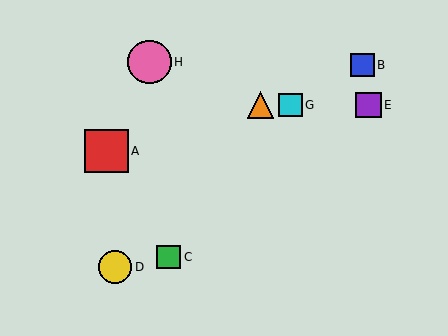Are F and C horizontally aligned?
No, F is at y≈105 and C is at y≈257.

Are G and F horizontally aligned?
Yes, both are at y≈105.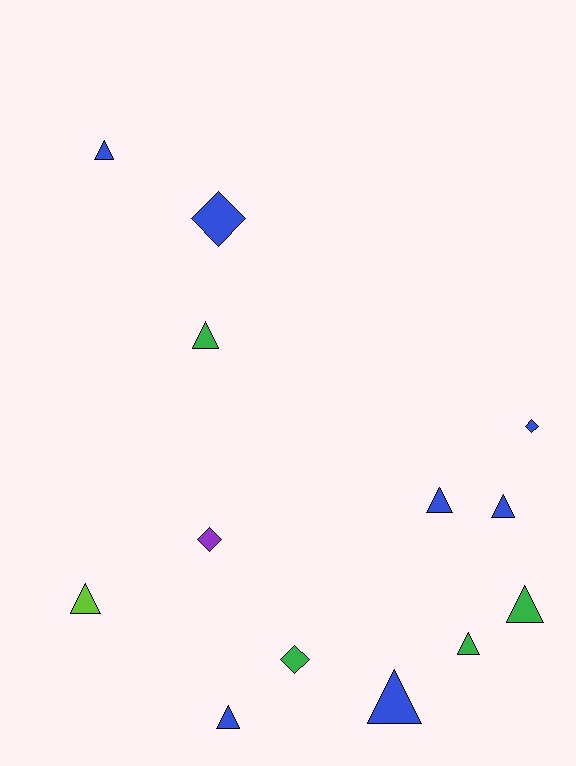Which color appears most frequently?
Blue, with 7 objects.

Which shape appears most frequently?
Triangle, with 9 objects.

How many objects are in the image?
There are 13 objects.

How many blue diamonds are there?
There are 2 blue diamonds.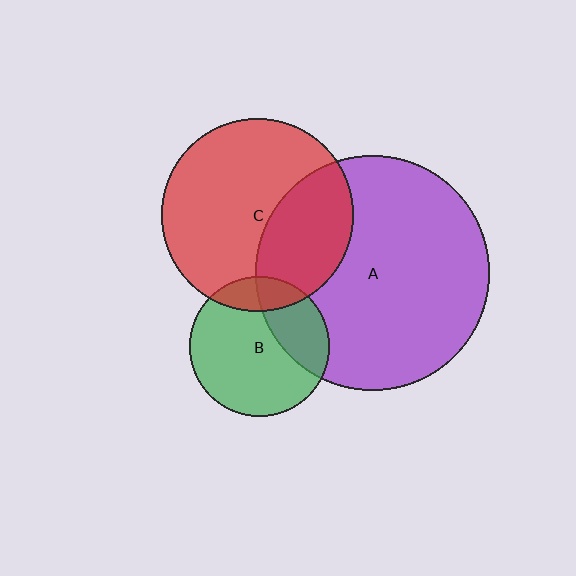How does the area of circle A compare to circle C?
Approximately 1.5 times.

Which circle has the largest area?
Circle A (purple).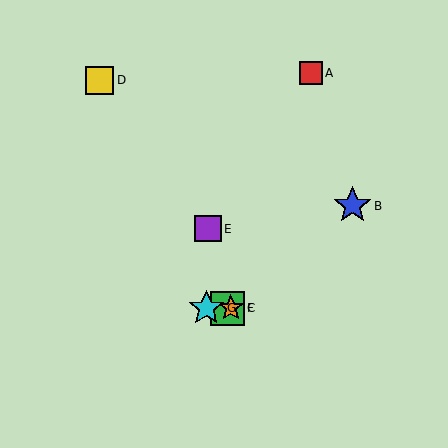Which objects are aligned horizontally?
Objects C, F, G are aligned horizontally.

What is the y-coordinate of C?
Object C is at y≈308.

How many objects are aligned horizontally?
3 objects (C, F, G) are aligned horizontally.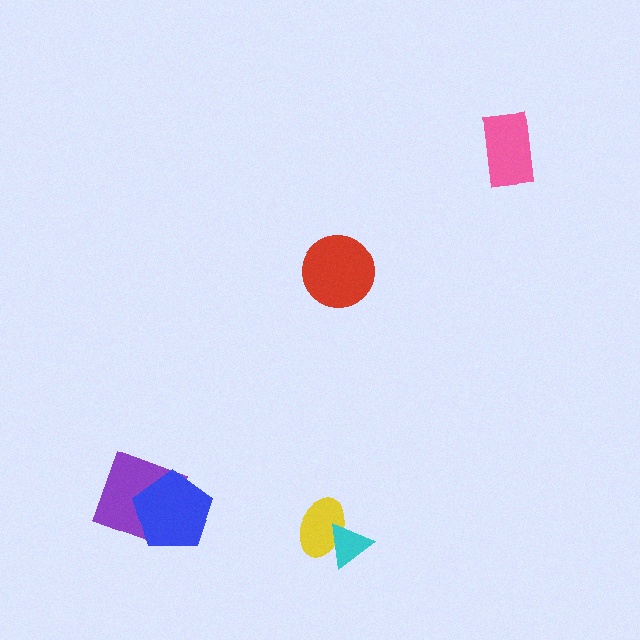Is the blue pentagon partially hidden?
No, no other shape covers it.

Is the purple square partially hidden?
Yes, it is partially covered by another shape.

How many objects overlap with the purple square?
1 object overlaps with the purple square.